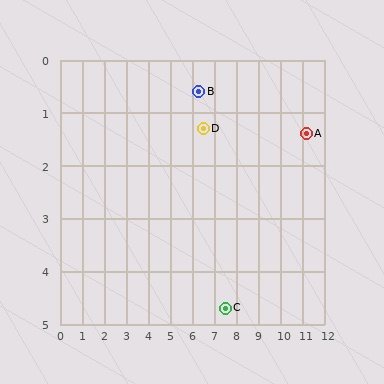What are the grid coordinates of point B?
Point B is at approximately (6.3, 0.6).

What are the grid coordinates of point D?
Point D is at approximately (6.5, 1.3).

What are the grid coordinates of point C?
Point C is at approximately (7.5, 4.7).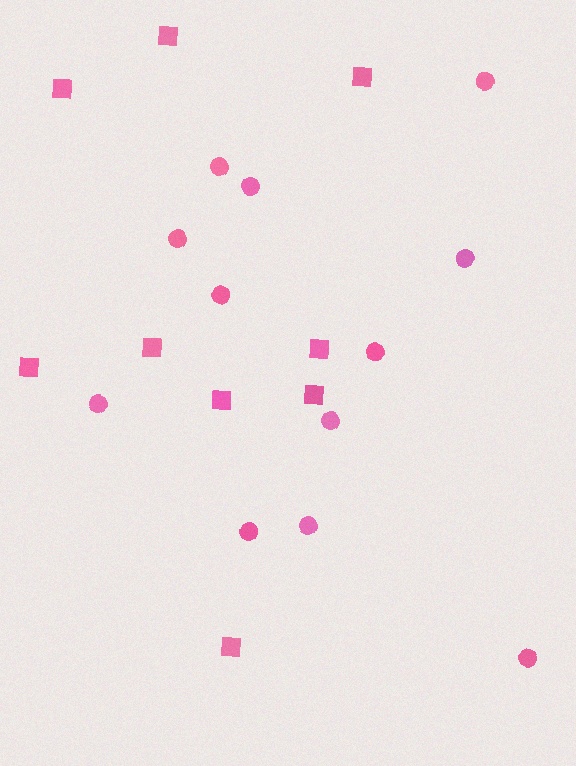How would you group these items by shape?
There are 2 groups: one group of circles (12) and one group of squares (9).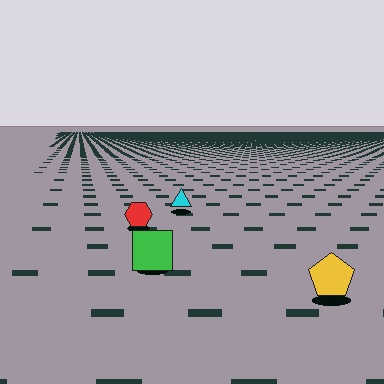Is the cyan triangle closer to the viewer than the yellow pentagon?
No. The yellow pentagon is closer — you can tell from the texture gradient: the ground texture is coarser near it.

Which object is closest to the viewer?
The yellow pentagon is closest. The texture marks near it are larger and more spread out.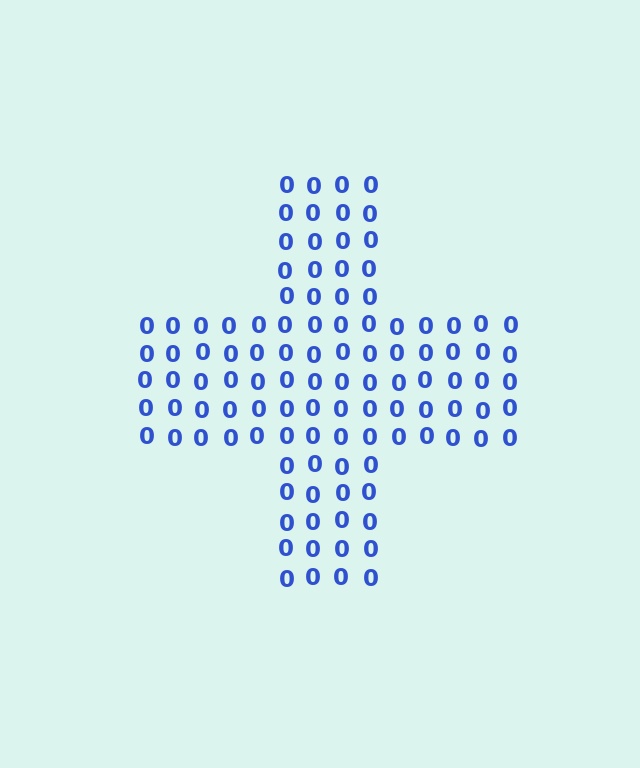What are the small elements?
The small elements are digit 0's.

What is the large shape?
The large shape is a cross.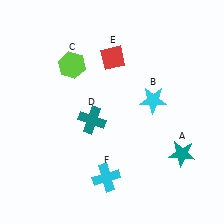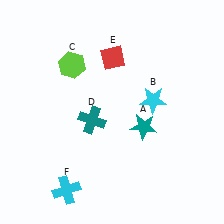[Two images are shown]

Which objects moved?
The objects that moved are: the teal star (A), the cyan cross (F).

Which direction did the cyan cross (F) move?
The cyan cross (F) moved left.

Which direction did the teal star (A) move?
The teal star (A) moved left.